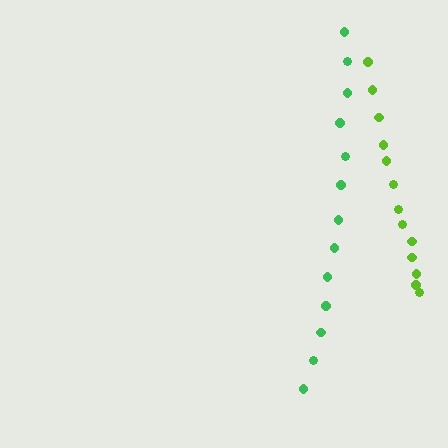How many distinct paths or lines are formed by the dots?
There are 2 distinct paths.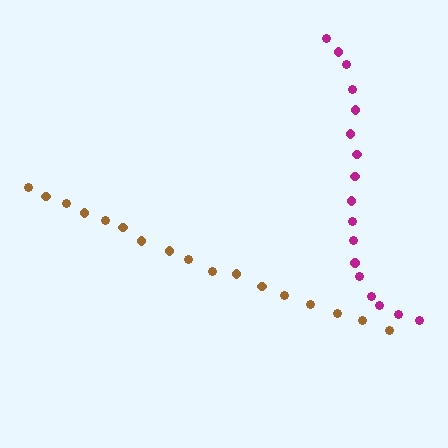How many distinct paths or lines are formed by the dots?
There are 2 distinct paths.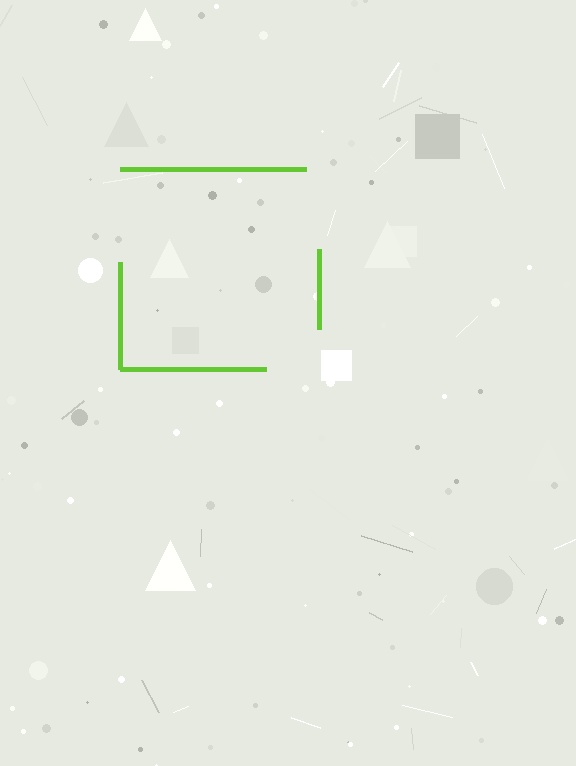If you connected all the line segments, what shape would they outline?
They would outline a square.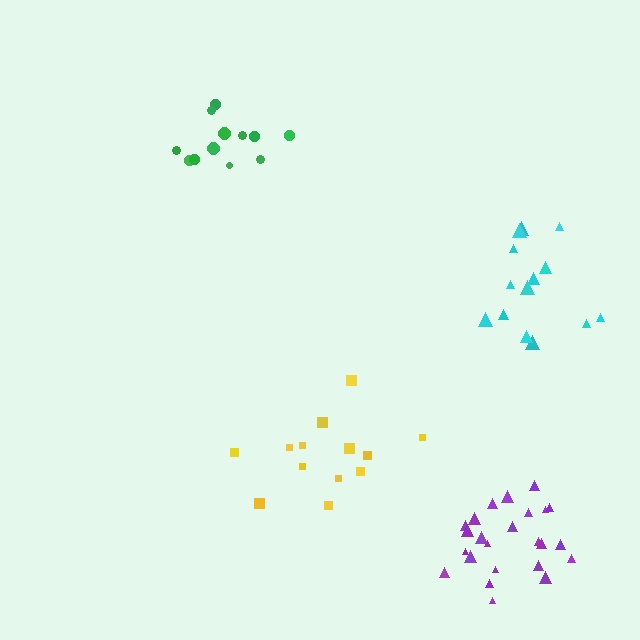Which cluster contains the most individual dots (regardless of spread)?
Purple (24).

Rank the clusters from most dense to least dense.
purple, green, cyan, yellow.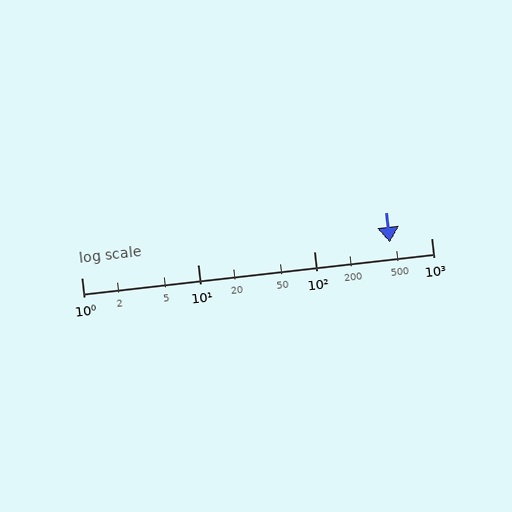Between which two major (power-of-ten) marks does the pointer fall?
The pointer is between 100 and 1000.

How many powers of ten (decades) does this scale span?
The scale spans 3 decades, from 1 to 1000.